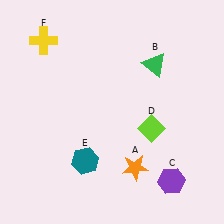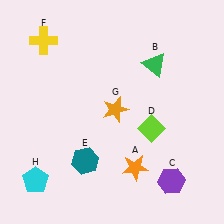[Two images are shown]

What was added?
An orange star (G), a cyan pentagon (H) were added in Image 2.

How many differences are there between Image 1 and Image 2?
There are 2 differences between the two images.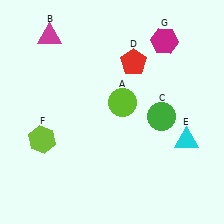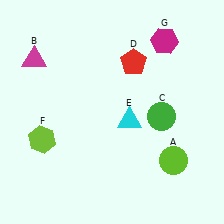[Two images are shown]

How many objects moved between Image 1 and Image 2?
3 objects moved between the two images.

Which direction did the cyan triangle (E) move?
The cyan triangle (E) moved left.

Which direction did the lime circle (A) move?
The lime circle (A) moved down.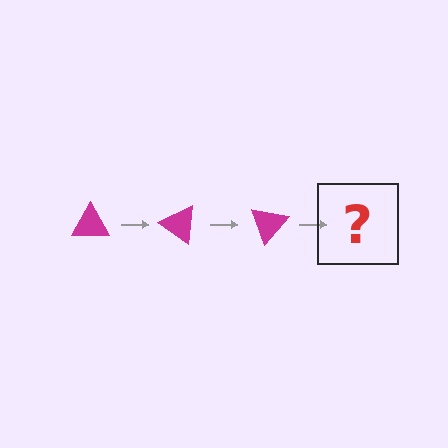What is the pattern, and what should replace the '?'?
The pattern is that the triangle rotates 35 degrees each step. The '?' should be a magenta triangle rotated 105 degrees.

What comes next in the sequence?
The next element should be a magenta triangle rotated 105 degrees.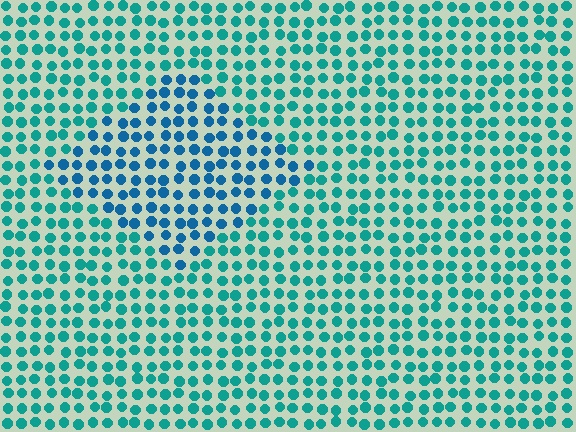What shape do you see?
I see a diamond.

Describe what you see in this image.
The image is filled with small teal elements in a uniform arrangement. A diamond-shaped region is visible where the elements are tinted to a slightly different hue, forming a subtle color boundary.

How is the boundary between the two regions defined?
The boundary is defined purely by a slight shift in hue (about 30 degrees). Spacing, size, and orientation are identical on both sides.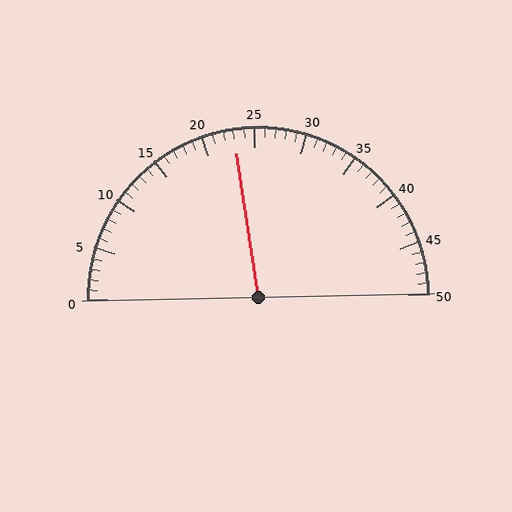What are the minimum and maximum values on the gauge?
The gauge ranges from 0 to 50.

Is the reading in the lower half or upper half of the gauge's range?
The reading is in the lower half of the range (0 to 50).